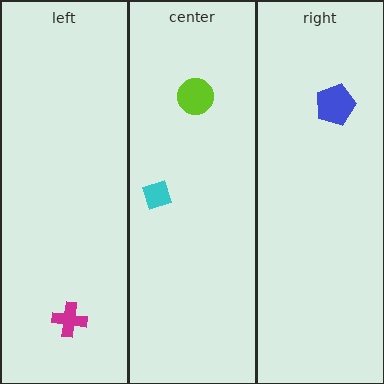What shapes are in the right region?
The blue pentagon.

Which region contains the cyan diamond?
The center region.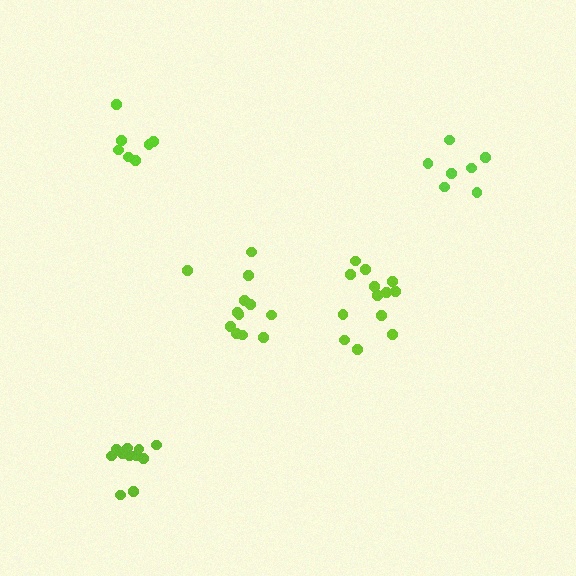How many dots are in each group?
Group 1: 11 dots, Group 2: 12 dots, Group 3: 7 dots, Group 4: 7 dots, Group 5: 13 dots (50 total).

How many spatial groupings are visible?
There are 5 spatial groupings.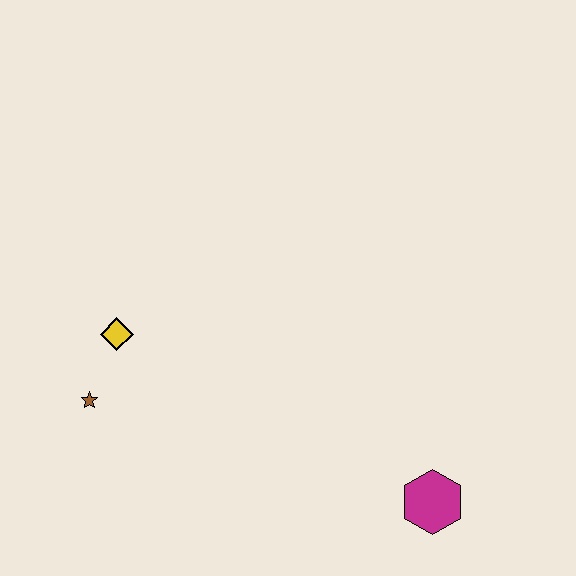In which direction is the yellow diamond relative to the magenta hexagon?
The yellow diamond is to the left of the magenta hexagon.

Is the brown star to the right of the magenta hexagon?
No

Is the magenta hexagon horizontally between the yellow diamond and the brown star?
No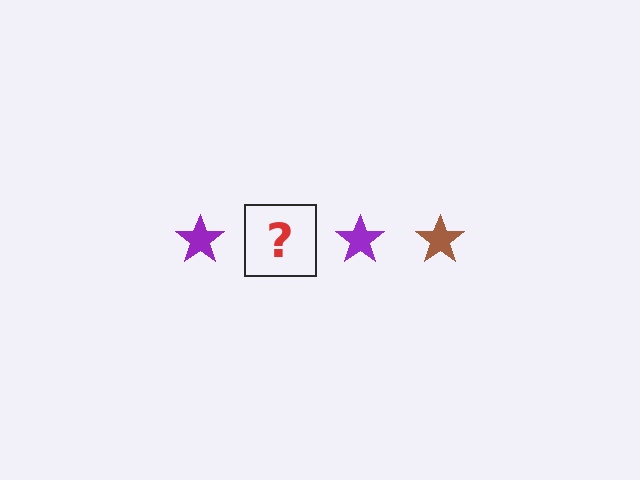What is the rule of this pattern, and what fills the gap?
The rule is that the pattern cycles through purple, brown stars. The gap should be filled with a brown star.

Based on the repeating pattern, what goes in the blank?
The blank should be a brown star.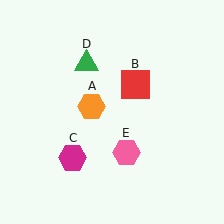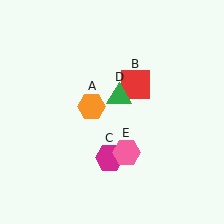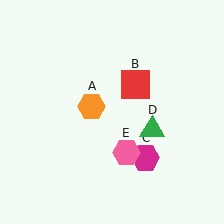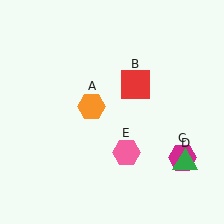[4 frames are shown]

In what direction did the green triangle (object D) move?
The green triangle (object D) moved down and to the right.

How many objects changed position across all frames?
2 objects changed position: magenta hexagon (object C), green triangle (object D).